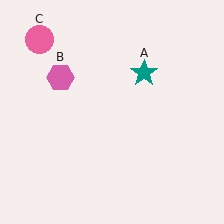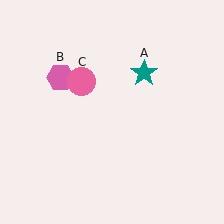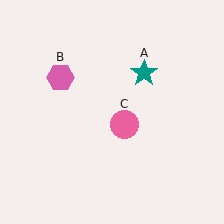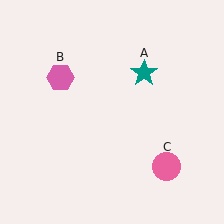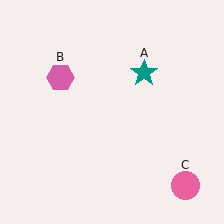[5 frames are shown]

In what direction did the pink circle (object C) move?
The pink circle (object C) moved down and to the right.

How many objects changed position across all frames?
1 object changed position: pink circle (object C).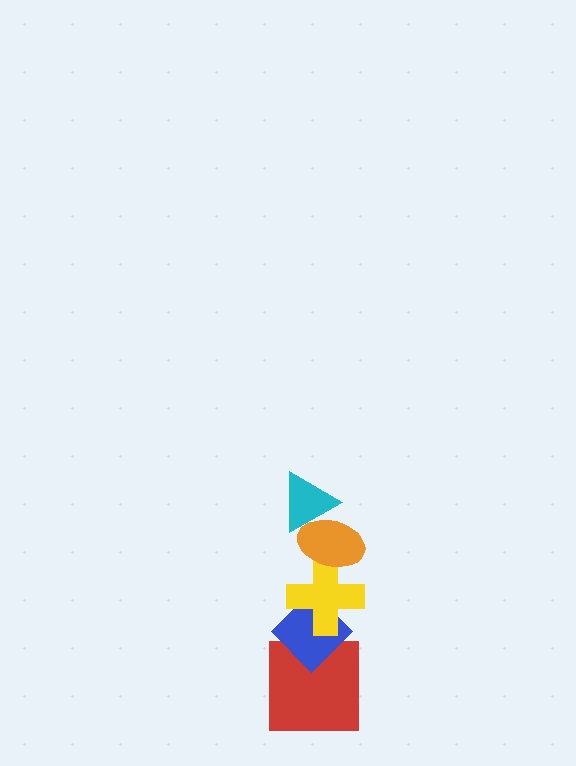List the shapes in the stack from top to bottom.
From top to bottom: the cyan triangle, the orange ellipse, the yellow cross, the blue diamond, the red square.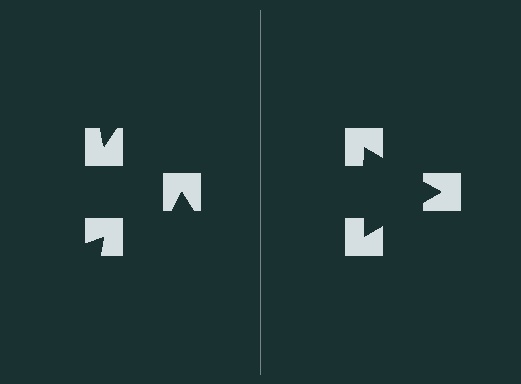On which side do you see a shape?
An illusory triangle appears on the right side. On the left side the wedge cuts are rotated, so no coherent shape forms.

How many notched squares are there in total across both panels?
6 — 3 on each side.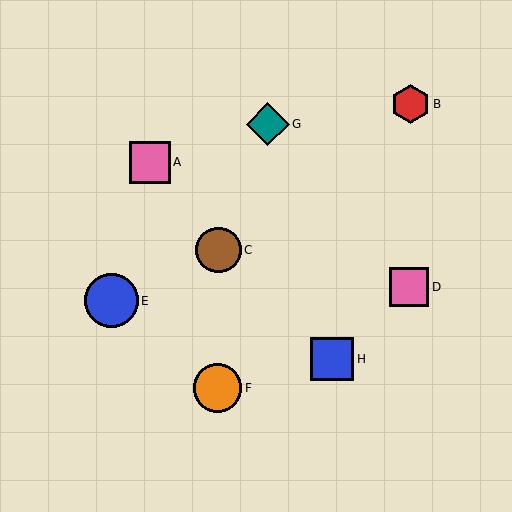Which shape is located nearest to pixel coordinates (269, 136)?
The teal diamond (labeled G) at (268, 124) is nearest to that location.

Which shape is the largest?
The blue circle (labeled E) is the largest.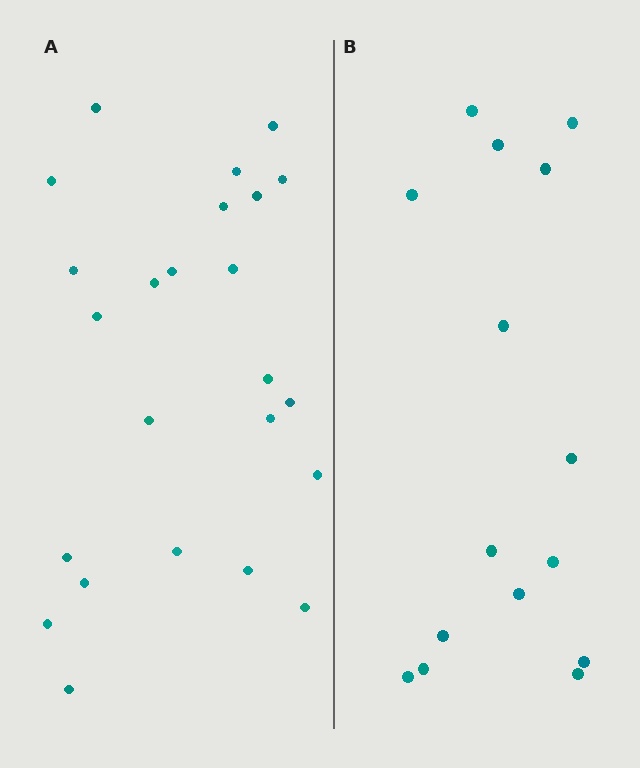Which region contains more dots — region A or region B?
Region A (the left region) has more dots.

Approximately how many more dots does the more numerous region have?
Region A has roughly 8 or so more dots than region B.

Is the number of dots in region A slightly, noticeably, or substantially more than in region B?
Region A has substantially more. The ratio is roughly 1.6 to 1.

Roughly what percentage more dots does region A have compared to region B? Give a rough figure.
About 60% more.